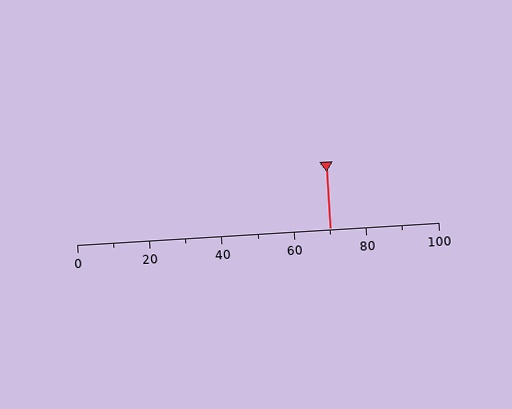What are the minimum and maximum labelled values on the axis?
The axis runs from 0 to 100.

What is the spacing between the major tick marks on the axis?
The major ticks are spaced 20 apart.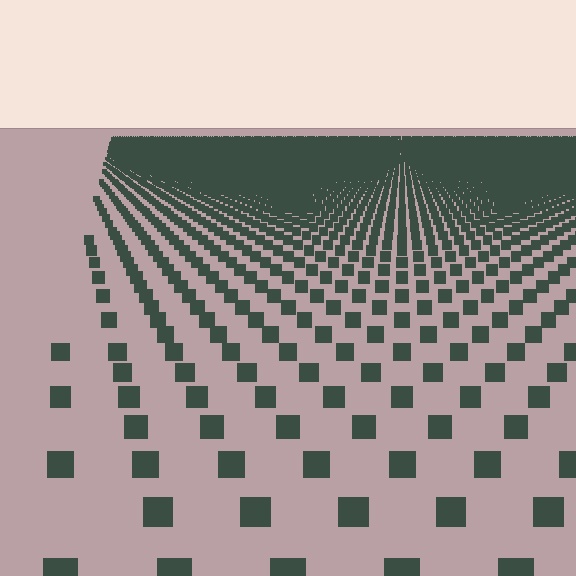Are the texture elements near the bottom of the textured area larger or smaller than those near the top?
Larger. Near the bottom, elements are closer to the viewer and appear at a bigger on-screen size.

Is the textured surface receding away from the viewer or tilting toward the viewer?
The surface is receding away from the viewer. Texture elements get smaller and denser toward the top.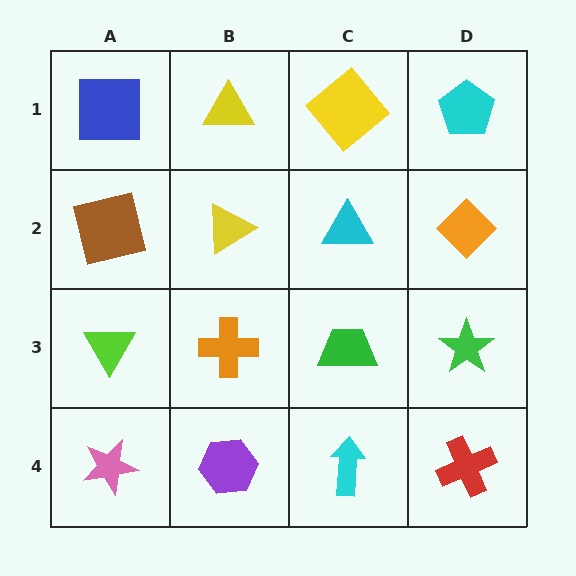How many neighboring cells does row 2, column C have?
4.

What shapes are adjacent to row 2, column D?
A cyan pentagon (row 1, column D), a green star (row 3, column D), a cyan triangle (row 2, column C).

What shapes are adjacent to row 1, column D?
An orange diamond (row 2, column D), a yellow diamond (row 1, column C).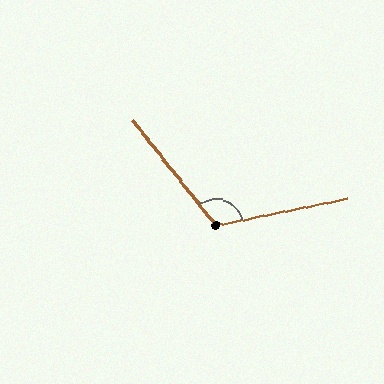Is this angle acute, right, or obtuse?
It is obtuse.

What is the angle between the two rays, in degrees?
Approximately 117 degrees.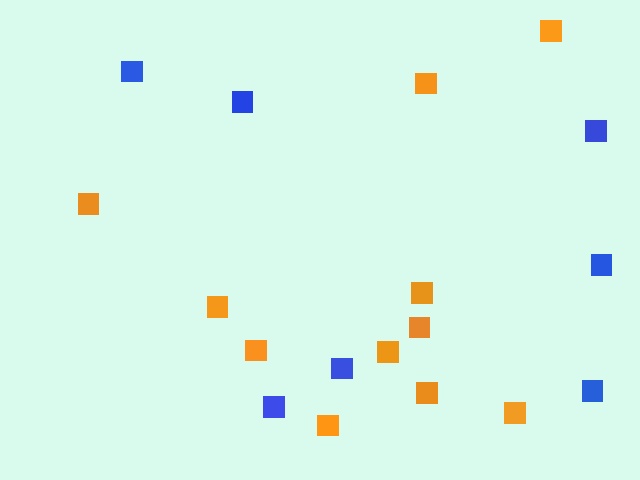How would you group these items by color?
There are 2 groups: one group of blue squares (7) and one group of orange squares (11).